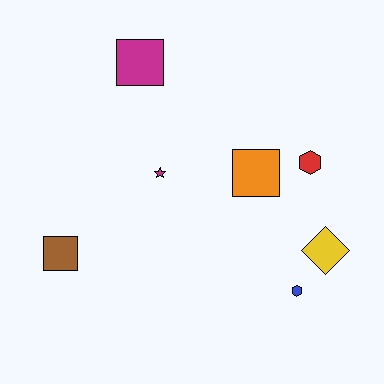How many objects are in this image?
There are 7 objects.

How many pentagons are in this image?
There are no pentagons.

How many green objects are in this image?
There are no green objects.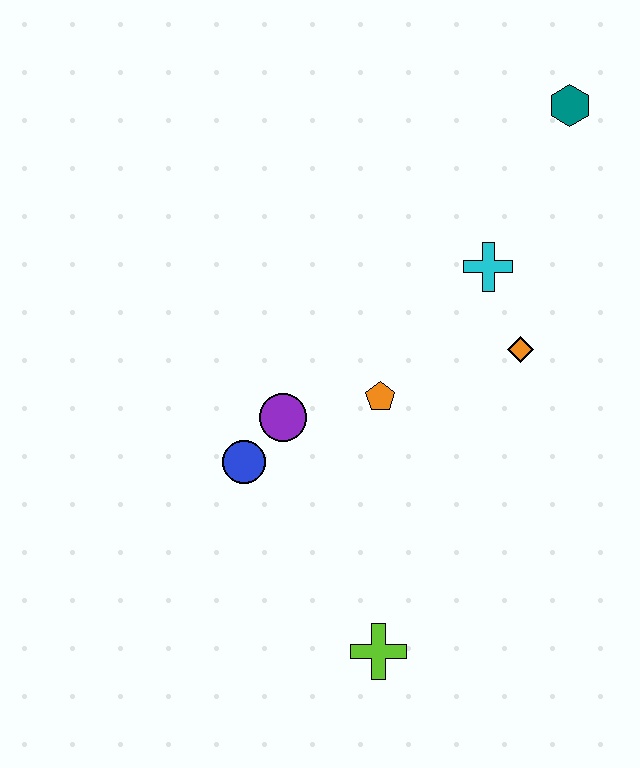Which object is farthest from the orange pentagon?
The teal hexagon is farthest from the orange pentagon.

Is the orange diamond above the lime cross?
Yes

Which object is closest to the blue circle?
The purple circle is closest to the blue circle.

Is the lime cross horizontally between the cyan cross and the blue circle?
Yes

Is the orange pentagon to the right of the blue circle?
Yes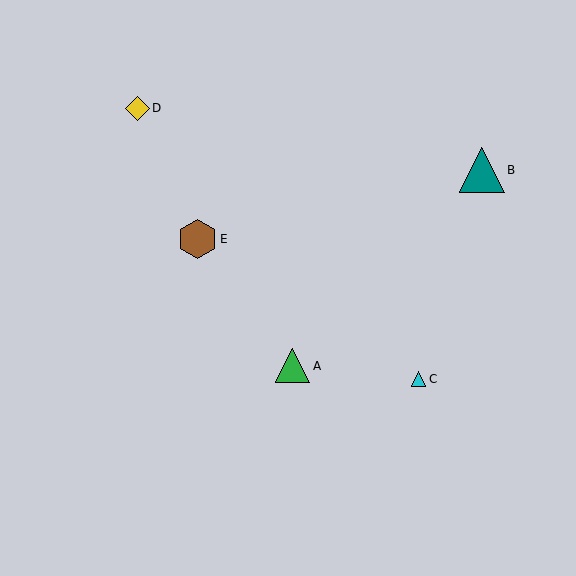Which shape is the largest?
The teal triangle (labeled B) is the largest.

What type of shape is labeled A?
Shape A is a green triangle.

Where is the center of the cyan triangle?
The center of the cyan triangle is at (418, 379).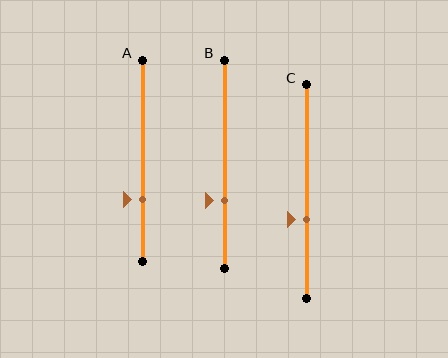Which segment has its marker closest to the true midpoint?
Segment C has its marker closest to the true midpoint.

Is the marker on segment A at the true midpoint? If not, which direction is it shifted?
No, the marker on segment A is shifted downward by about 19% of the segment length.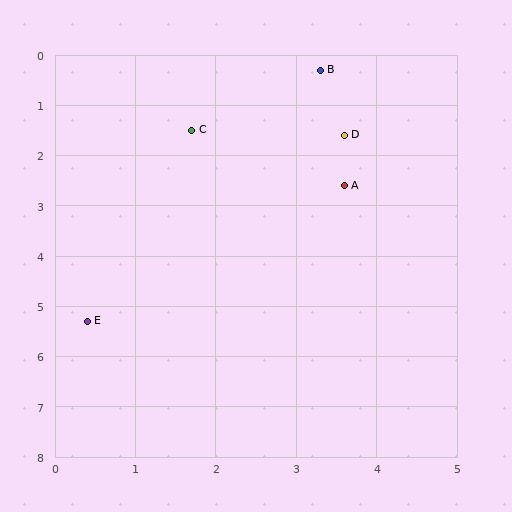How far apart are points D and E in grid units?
Points D and E are about 4.9 grid units apart.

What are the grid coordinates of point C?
Point C is at approximately (1.7, 1.5).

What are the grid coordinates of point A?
Point A is at approximately (3.6, 2.6).